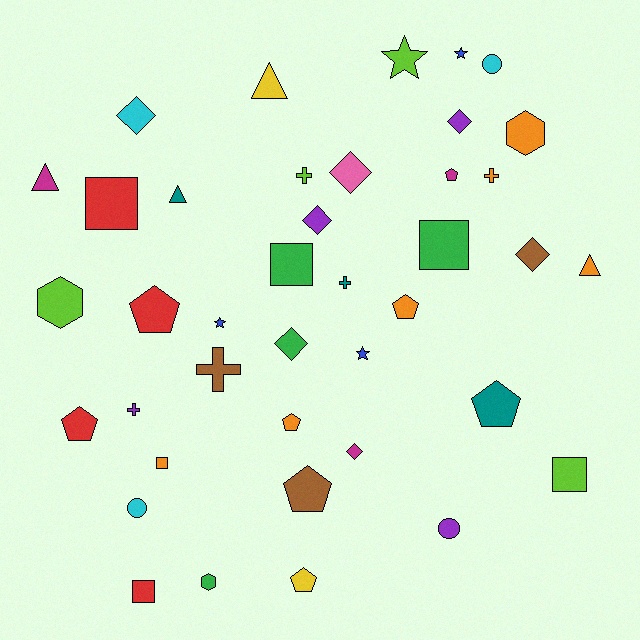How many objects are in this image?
There are 40 objects.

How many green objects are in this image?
There are 4 green objects.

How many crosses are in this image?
There are 5 crosses.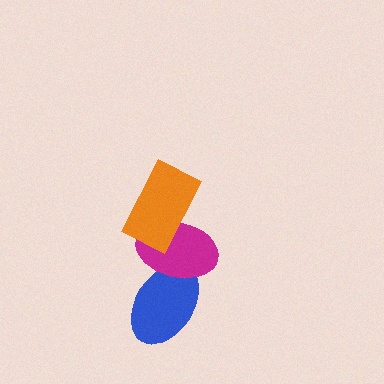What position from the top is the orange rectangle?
The orange rectangle is 1st from the top.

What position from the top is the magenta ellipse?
The magenta ellipse is 2nd from the top.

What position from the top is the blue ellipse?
The blue ellipse is 3rd from the top.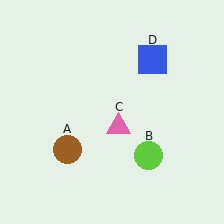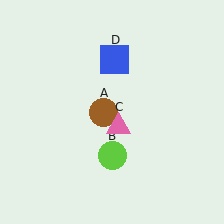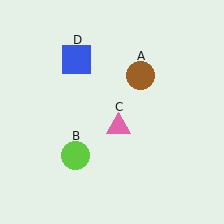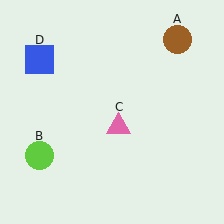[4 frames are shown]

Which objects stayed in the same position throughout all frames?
Pink triangle (object C) remained stationary.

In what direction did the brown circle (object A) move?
The brown circle (object A) moved up and to the right.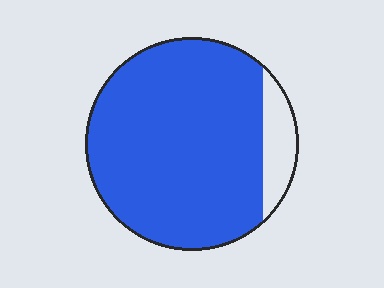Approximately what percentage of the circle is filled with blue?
Approximately 90%.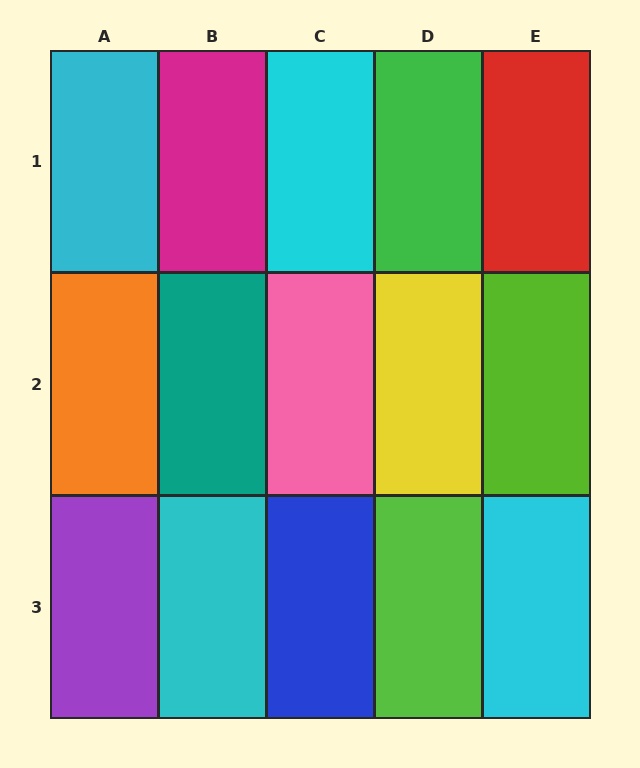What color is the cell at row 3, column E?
Cyan.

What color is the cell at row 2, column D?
Yellow.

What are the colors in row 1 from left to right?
Cyan, magenta, cyan, green, red.